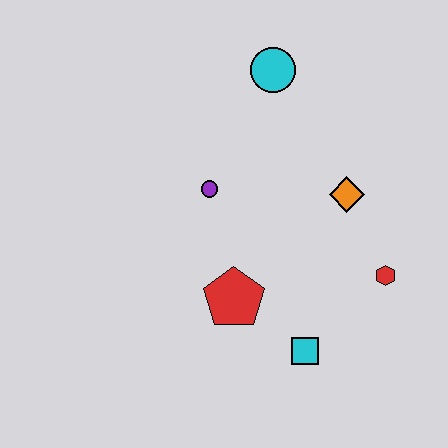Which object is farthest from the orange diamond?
The cyan square is farthest from the orange diamond.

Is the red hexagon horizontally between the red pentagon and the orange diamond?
No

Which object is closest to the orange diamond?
The red hexagon is closest to the orange diamond.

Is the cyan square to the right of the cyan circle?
Yes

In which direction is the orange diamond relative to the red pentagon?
The orange diamond is to the right of the red pentagon.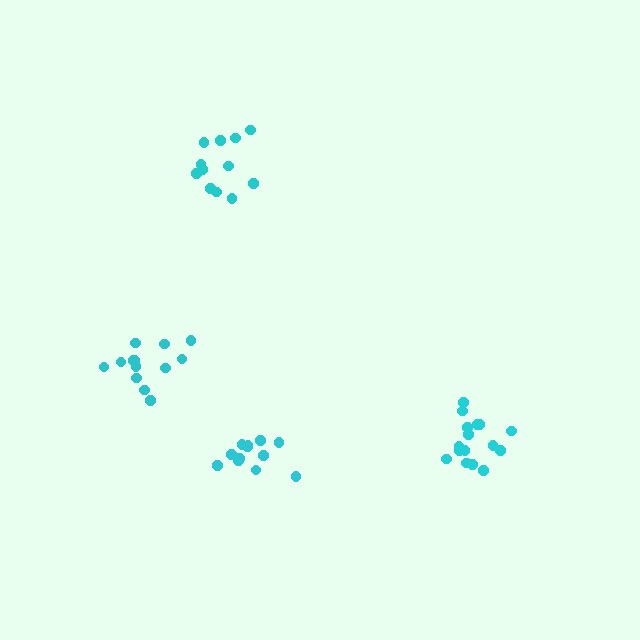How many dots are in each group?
Group 1: 16 dots, Group 2: 13 dots, Group 3: 12 dots, Group 4: 12 dots (53 total).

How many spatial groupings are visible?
There are 4 spatial groupings.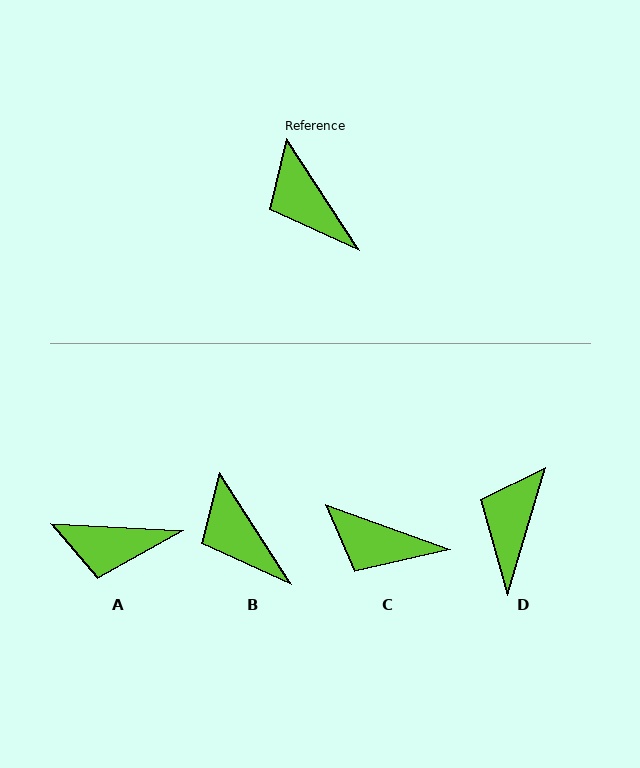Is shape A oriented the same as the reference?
No, it is off by about 54 degrees.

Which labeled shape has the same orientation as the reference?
B.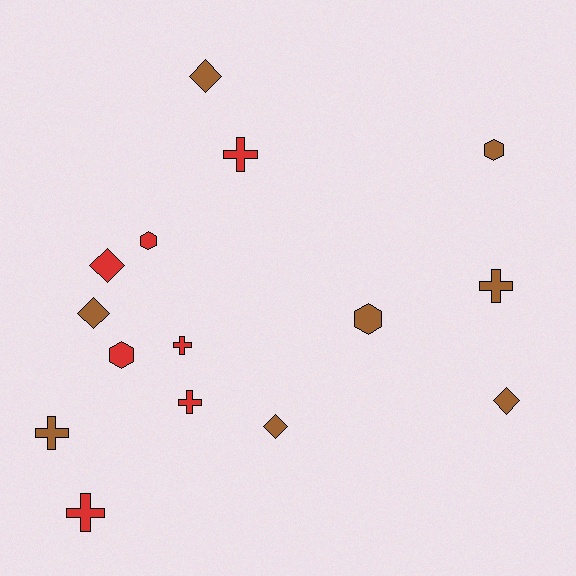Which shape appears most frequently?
Cross, with 6 objects.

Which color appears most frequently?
Brown, with 8 objects.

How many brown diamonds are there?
There are 4 brown diamonds.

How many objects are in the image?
There are 15 objects.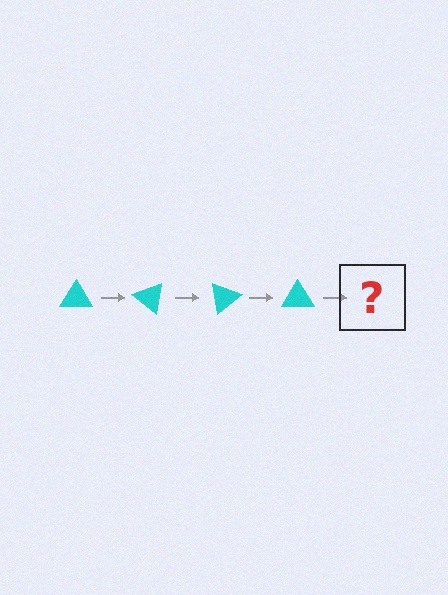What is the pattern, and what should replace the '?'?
The pattern is that the triangle rotates 40 degrees each step. The '?' should be a cyan triangle rotated 160 degrees.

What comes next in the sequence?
The next element should be a cyan triangle rotated 160 degrees.